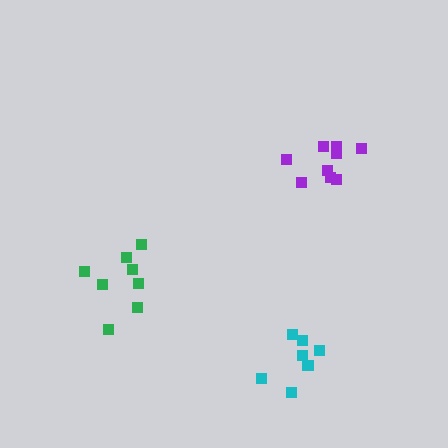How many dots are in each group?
Group 1: 8 dots, Group 2: 9 dots, Group 3: 7 dots (24 total).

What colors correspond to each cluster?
The clusters are colored: green, purple, cyan.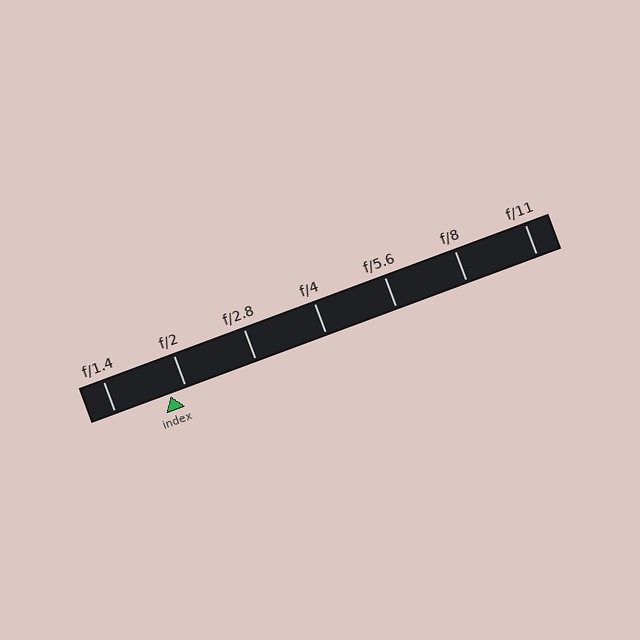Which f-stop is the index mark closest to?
The index mark is closest to f/2.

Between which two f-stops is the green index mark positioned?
The index mark is between f/1.4 and f/2.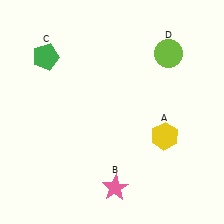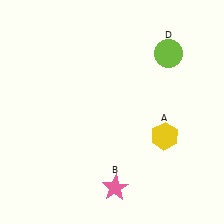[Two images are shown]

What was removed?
The green pentagon (C) was removed in Image 2.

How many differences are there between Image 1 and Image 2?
There is 1 difference between the two images.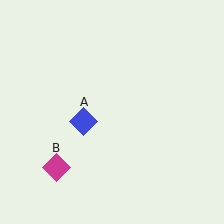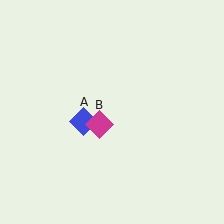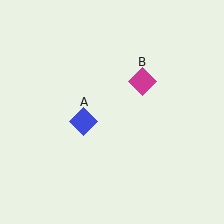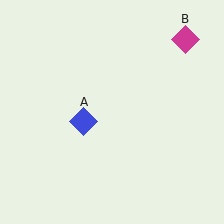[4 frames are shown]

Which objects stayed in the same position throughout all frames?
Blue diamond (object A) remained stationary.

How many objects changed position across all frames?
1 object changed position: magenta diamond (object B).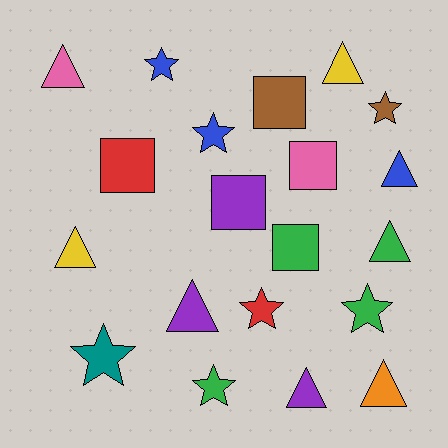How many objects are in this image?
There are 20 objects.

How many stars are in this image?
There are 7 stars.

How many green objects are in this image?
There are 4 green objects.